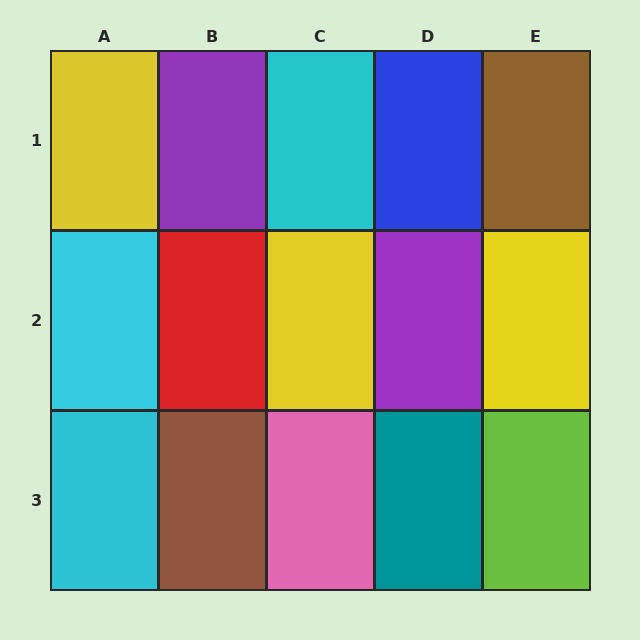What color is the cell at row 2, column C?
Yellow.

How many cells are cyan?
3 cells are cyan.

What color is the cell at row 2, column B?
Red.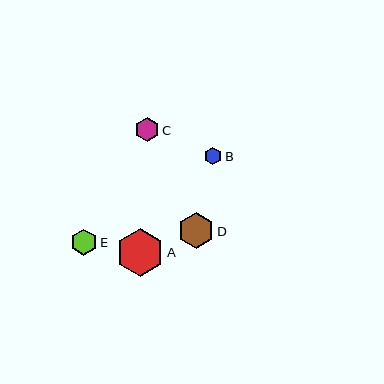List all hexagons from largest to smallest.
From largest to smallest: A, D, E, C, B.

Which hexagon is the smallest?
Hexagon B is the smallest with a size of approximately 18 pixels.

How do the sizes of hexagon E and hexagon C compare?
Hexagon E and hexagon C are approximately the same size.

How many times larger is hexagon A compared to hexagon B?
Hexagon A is approximately 2.7 times the size of hexagon B.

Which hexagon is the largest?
Hexagon A is the largest with a size of approximately 48 pixels.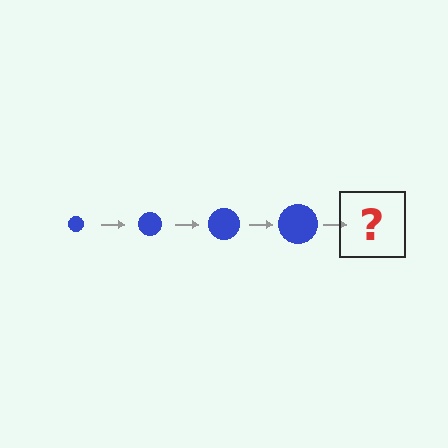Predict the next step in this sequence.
The next step is a blue circle, larger than the previous one.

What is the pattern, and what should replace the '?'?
The pattern is that the circle gets progressively larger each step. The '?' should be a blue circle, larger than the previous one.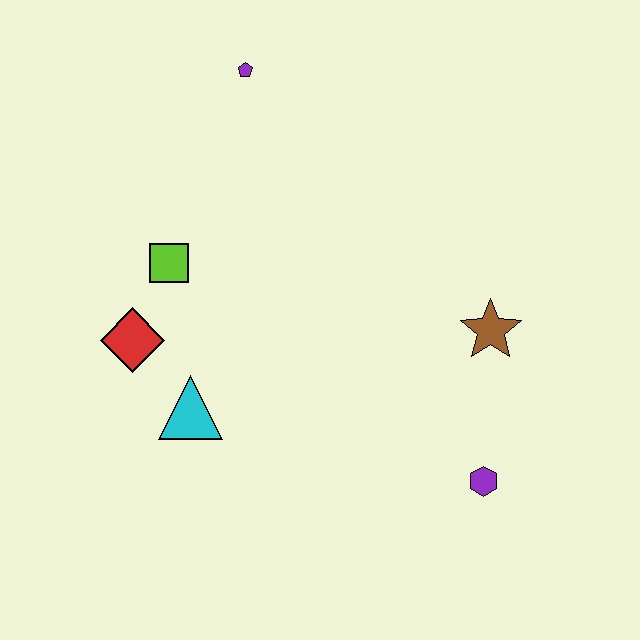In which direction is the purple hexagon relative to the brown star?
The purple hexagon is below the brown star.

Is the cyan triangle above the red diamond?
No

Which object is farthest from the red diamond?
The purple hexagon is farthest from the red diamond.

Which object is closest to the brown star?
The purple hexagon is closest to the brown star.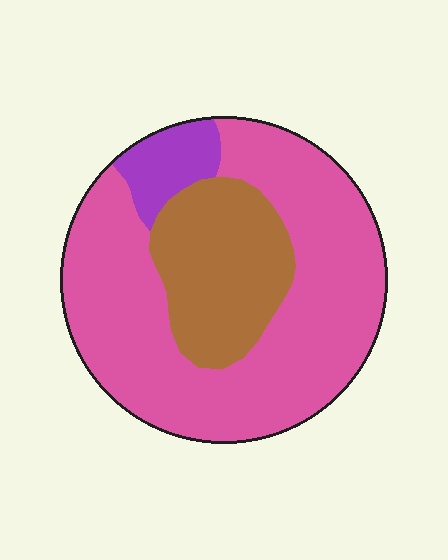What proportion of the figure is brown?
Brown covers 24% of the figure.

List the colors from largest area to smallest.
From largest to smallest: pink, brown, purple.